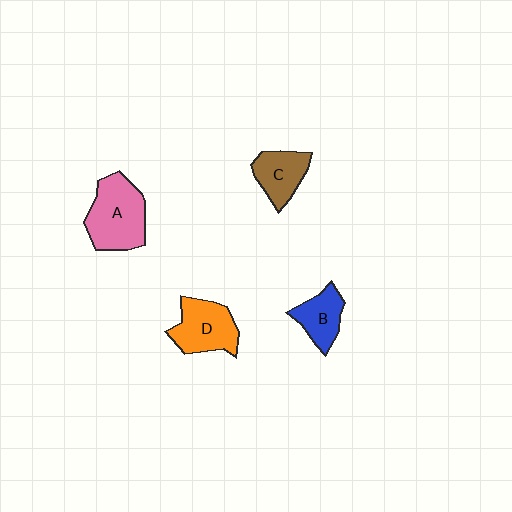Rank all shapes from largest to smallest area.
From largest to smallest: A (pink), D (orange), C (brown), B (blue).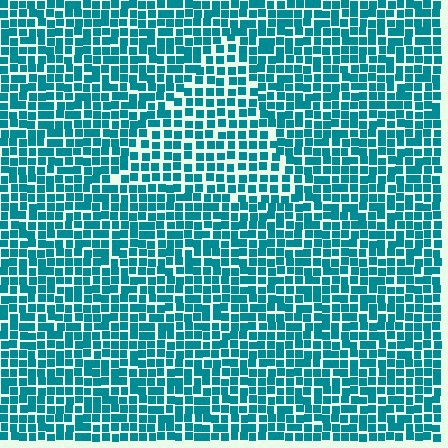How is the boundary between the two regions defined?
The boundary is defined by a change in element density (approximately 1.4x ratio). All elements are the same color, size, and shape.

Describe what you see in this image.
The image contains small teal elements arranged at two different densities. A triangle-shaped region is visible where the elements are less densely packed than the surrounding area.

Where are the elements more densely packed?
The elements are more densely packed outside the triangle boundary.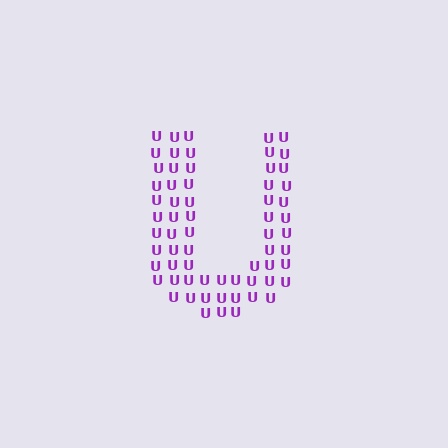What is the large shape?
The large shape is the letter U.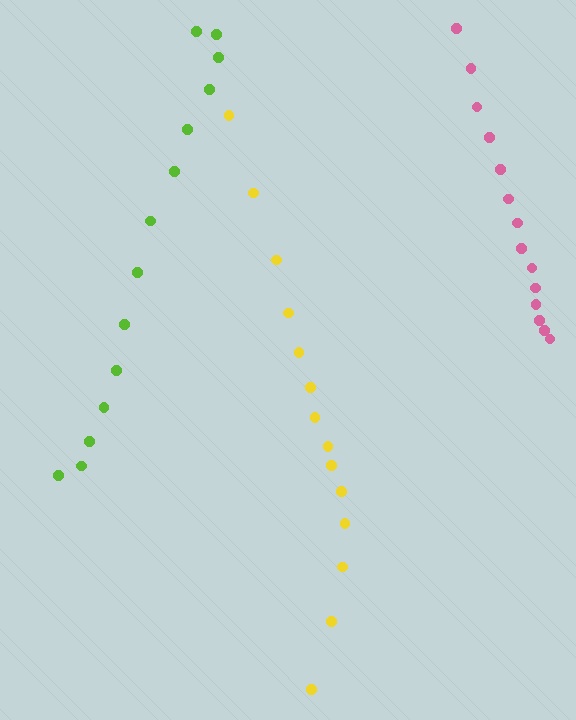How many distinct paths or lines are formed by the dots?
There are 3 distinct paths.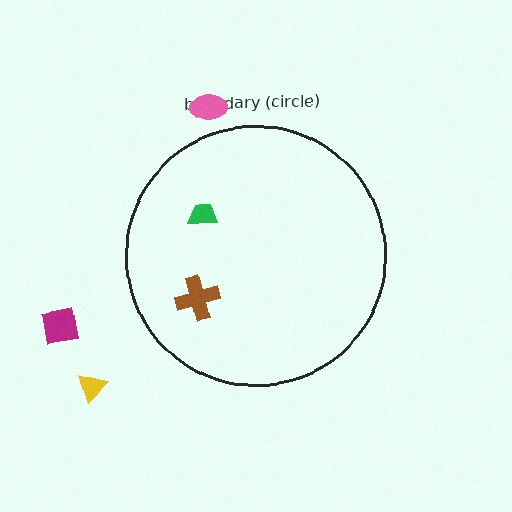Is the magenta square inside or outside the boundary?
Outside.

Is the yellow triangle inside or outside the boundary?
Outside.